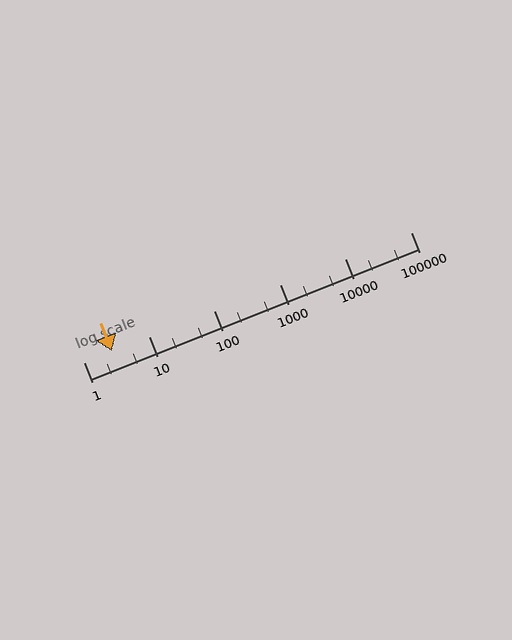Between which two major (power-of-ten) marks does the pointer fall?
The pointer is between 1 and 10.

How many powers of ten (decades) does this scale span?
The scale spans 5 decades, from 1 to 100000.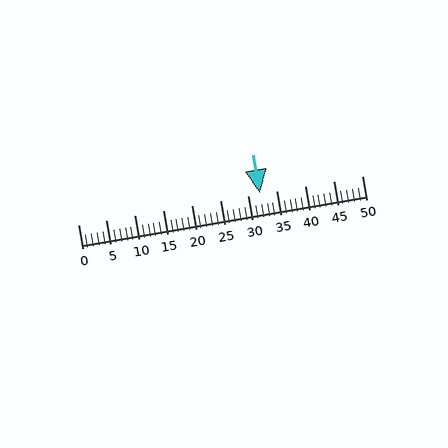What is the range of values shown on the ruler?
The ruler shows values from 0 to 50.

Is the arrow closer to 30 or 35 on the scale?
The arrow is closer to 30.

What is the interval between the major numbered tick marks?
The major tick marks are spaced 5 units apart.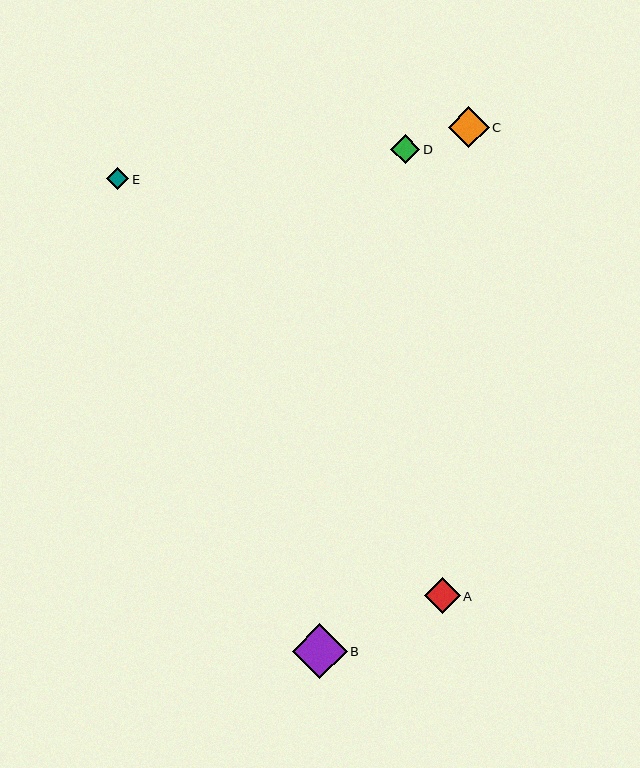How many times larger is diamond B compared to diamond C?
Diamond B is approximately 1.3 times the size of diamond C.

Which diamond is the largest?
Diamond B is the largest with a size of approximately 55 pixels.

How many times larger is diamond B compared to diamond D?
Diamond B is approximately 1.9 times the size of diamond D.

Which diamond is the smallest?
Diamond E is the smallest with a size of approximately 22 pixels.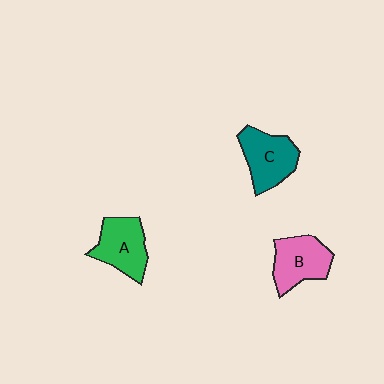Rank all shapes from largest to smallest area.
From largest to smallest: C (teal), B (pink), A (green).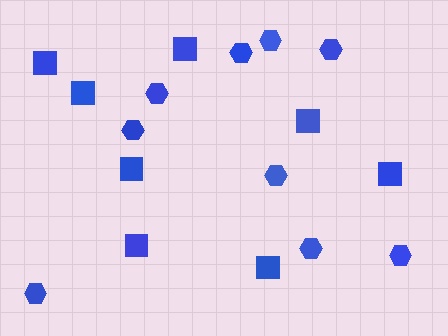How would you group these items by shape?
There are 2 groups: one group of hexagons (9) and one group of squares (8).